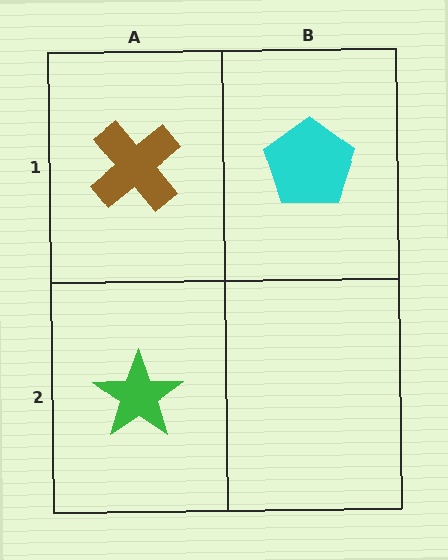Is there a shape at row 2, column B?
No, that cell is empty.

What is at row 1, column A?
A brown cross.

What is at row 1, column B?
A cyan pentagon.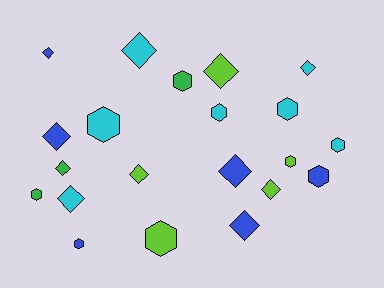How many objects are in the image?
There are 21 objects.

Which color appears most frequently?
Cyan, with 7 objects.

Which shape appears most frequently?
Diamond, with 11 objects.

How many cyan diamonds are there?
There are 3 cyan diamonds.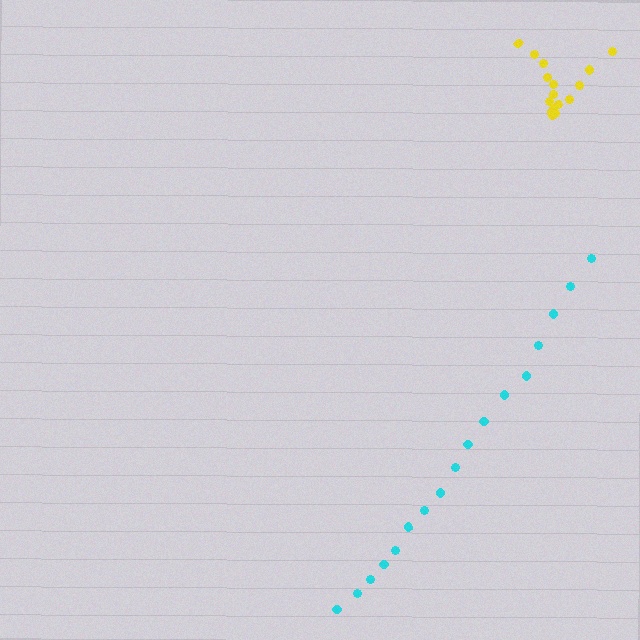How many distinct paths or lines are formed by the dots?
There are 2 distinct paths.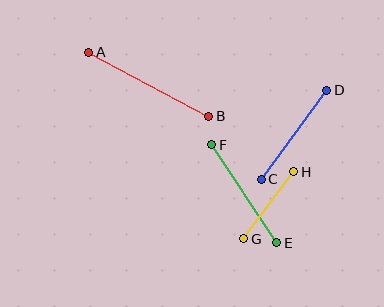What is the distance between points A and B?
The distance is approximately 136 pixels.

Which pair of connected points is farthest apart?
Points A and B are farthest apart.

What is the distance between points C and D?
The distance is approximately 111 pixels.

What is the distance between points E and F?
The distance is approximately 118 pixels.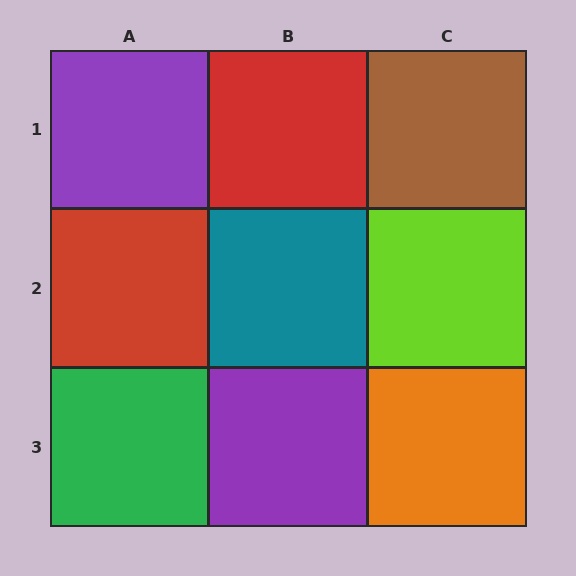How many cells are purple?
2 cells are purple.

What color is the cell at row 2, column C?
Lime.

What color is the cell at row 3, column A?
Green.